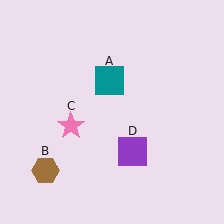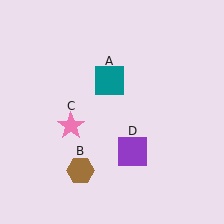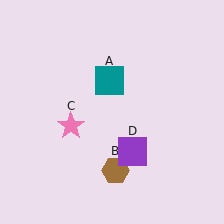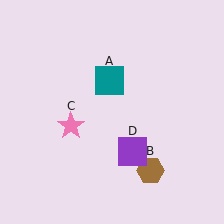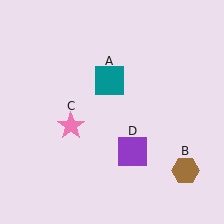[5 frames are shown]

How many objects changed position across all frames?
1 object changed position: brown hexagon (object B).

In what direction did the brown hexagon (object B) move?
The brown hexagon (object B) moved right.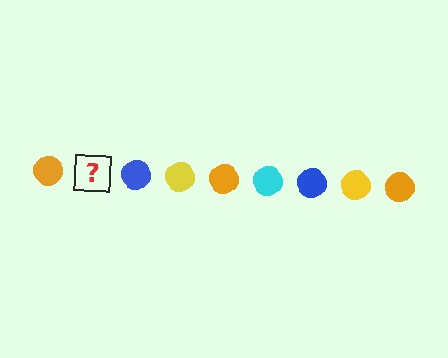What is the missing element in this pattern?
The missing element is a cyan circle.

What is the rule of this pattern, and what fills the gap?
The rule is that the pattern cycles through orange, cyan, blue, yellow circles. The gap should be filled with a cyan circle.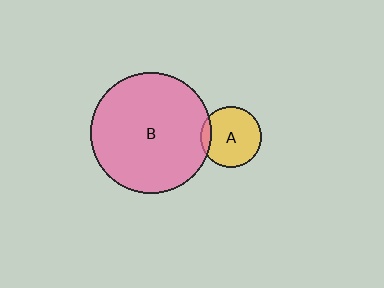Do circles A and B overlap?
Yes.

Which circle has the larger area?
Circle B (pink).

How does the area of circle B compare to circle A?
Approximately 4.0 times.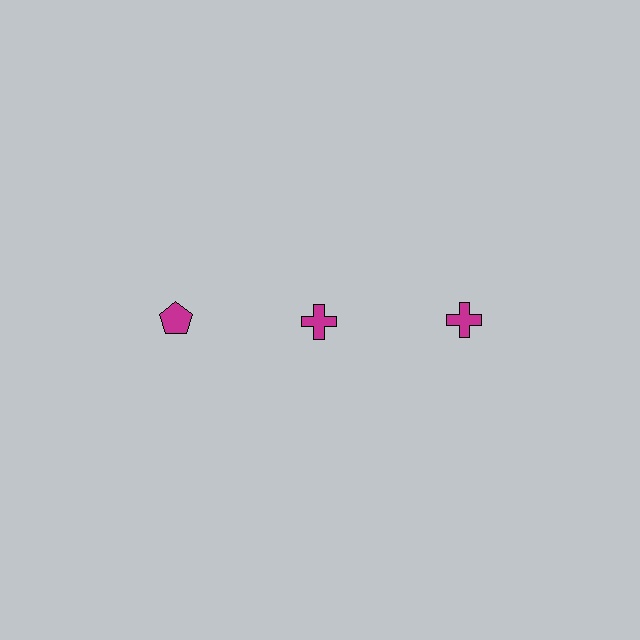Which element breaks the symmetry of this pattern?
The magenta pentagon in the top row, leftmost column breaks the symmetry. All other shapes are magenta crosses.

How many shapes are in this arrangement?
There are 3 shapes arranged in a grid pattern.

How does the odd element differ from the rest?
It has a different shape: pentagon instead of cross.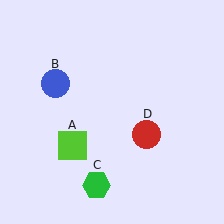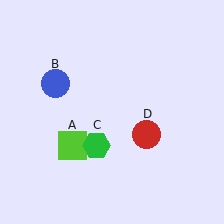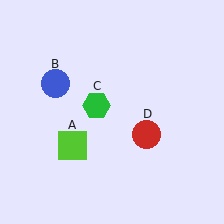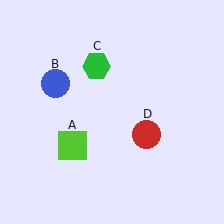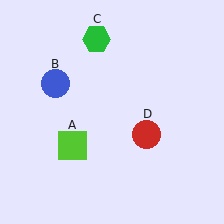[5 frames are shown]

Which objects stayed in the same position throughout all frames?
Lime square (object A) and blue circle (object B) and red circle (object D) remained stationary.